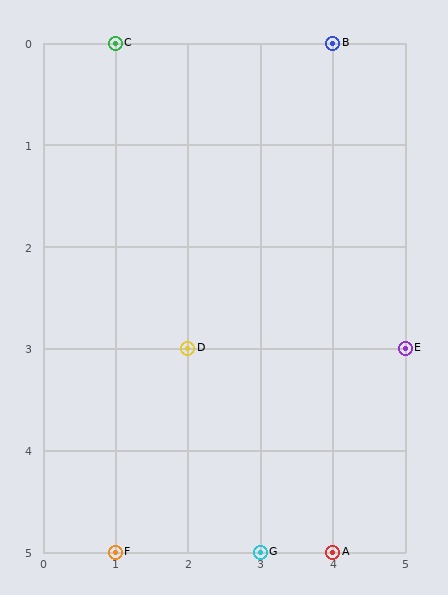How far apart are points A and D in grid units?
Points A and D are 2 columns and 2 rows apart (about 2.8 grid units diagonally).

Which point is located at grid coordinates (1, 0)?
Point C is at (1, 0).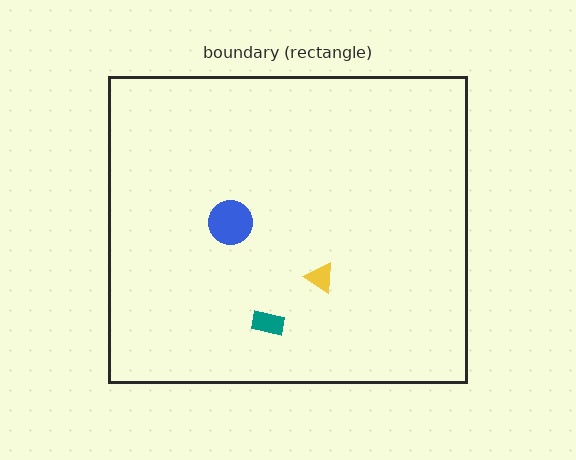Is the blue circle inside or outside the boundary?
Inside.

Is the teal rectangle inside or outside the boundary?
Inside.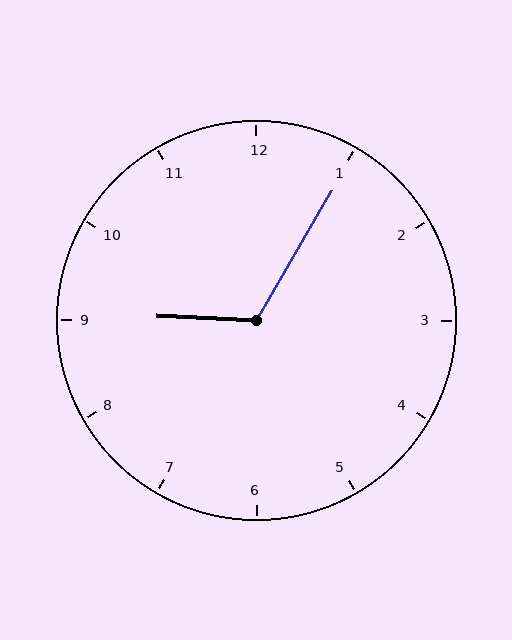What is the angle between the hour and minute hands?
Approximately 118 degrees.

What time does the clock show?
9:05.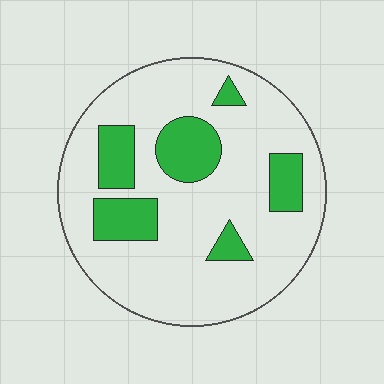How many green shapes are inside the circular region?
6.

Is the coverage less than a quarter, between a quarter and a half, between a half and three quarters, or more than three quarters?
Less than a quarter.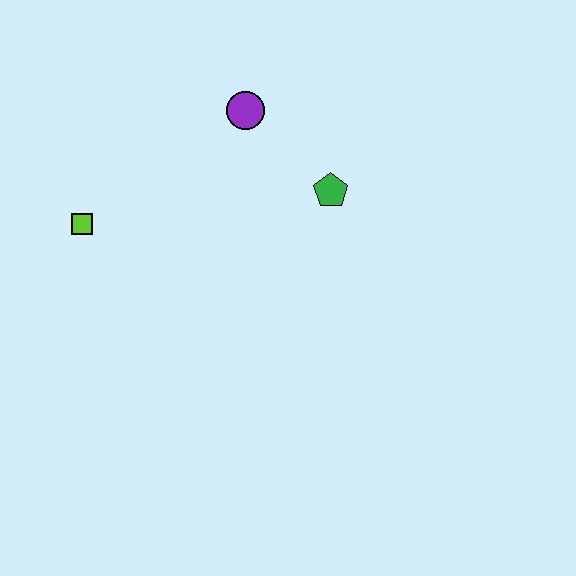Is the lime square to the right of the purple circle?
No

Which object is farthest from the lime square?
The green pentagon is farthest from the lime square.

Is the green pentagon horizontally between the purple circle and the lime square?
No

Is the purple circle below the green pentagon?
No